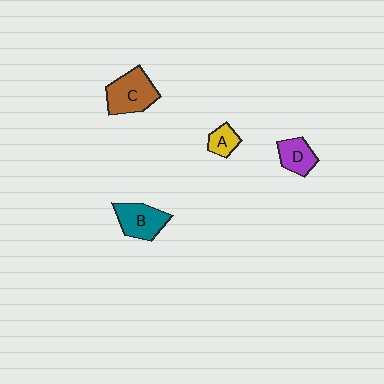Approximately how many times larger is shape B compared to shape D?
Approximately 1.4 times.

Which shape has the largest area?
Shape C (brown).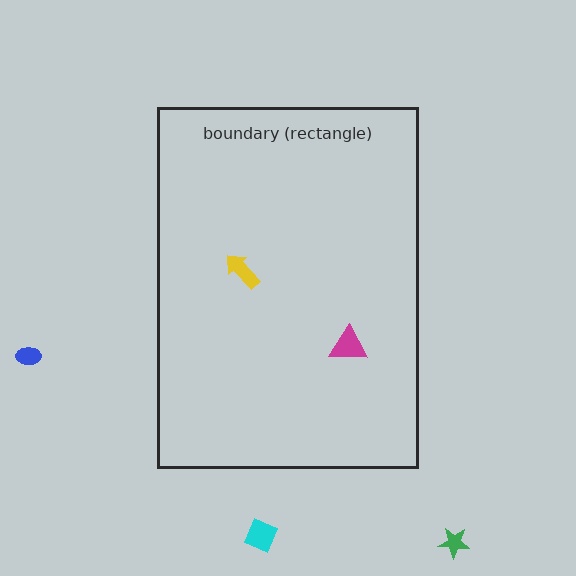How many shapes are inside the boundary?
2 inside, 3 outside.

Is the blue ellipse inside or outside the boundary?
Outside.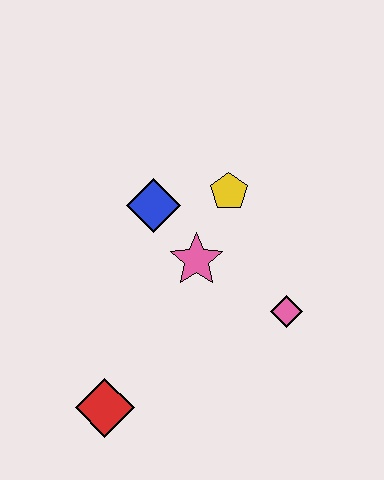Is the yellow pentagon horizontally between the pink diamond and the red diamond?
Yes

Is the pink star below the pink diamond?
No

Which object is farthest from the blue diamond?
The red diamond is farthest from the blue diamond.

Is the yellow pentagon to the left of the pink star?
No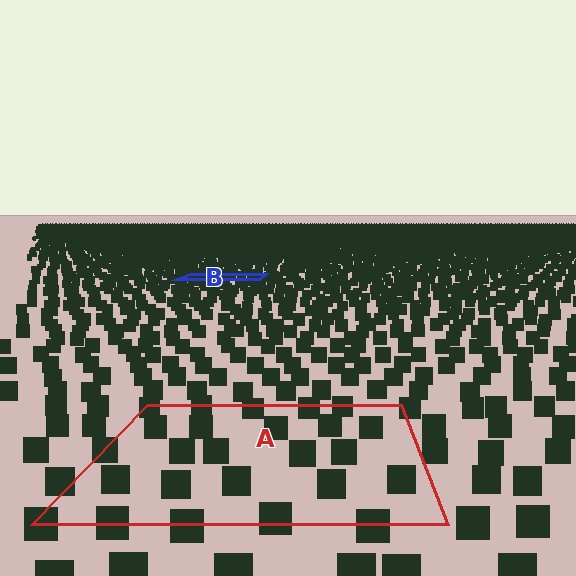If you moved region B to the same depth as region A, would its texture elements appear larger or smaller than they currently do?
They would appear larger. At a closer depth, the same texture elements are projected at a bigger on-screen size.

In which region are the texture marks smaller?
The texture marks are smaller in region B, because it is farther away.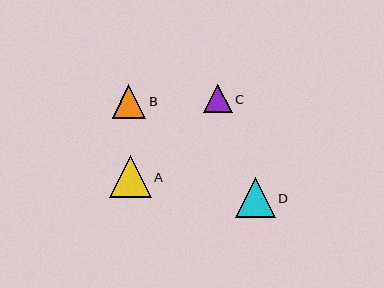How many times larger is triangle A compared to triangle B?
Triangle A is approximately 1.3 times the size of triangle B.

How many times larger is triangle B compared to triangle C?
Triangle B is approximately 1.2 times the size of triangle C.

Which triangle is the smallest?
Triangle C is the smallest with a size of approximately 28 pixels.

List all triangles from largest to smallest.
From largest to smallest: A, D, B, C.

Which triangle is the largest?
Triangle A is the largest with a size of approximately 42 pixels.